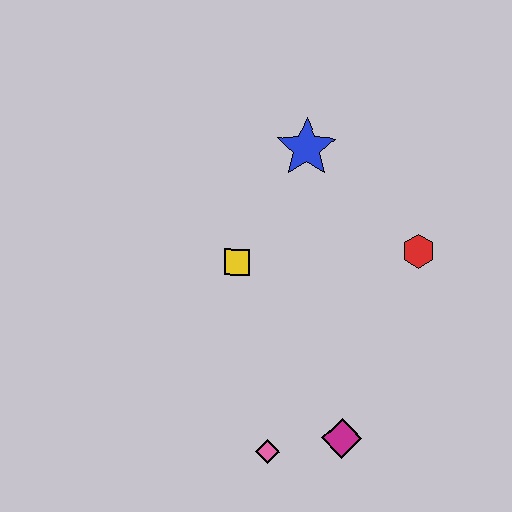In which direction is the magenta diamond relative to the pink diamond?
The magenta diamond is to the right of the pink diamond.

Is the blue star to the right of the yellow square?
Yes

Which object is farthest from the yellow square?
The magenta diamond is farthest from the yellow square.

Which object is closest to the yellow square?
The blue star is closest to the yellow square.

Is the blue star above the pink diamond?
Yes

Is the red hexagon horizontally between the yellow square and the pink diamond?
No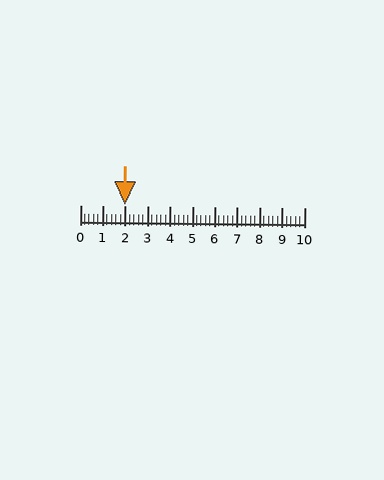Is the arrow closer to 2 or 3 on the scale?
The arrow is closer to 2.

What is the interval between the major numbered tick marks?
The major tick marks are spaced 1 units apart.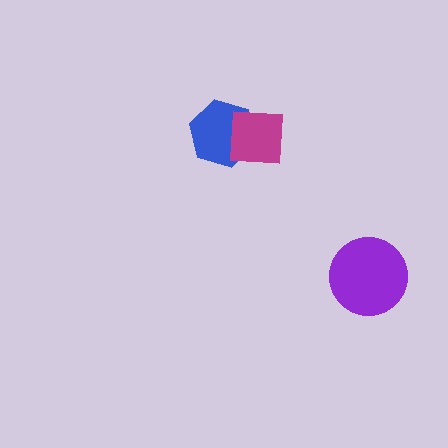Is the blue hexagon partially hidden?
Yes, it is partially covered by another shape.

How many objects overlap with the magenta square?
1 object overlaps with the magenta square.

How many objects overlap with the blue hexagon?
1 object overlaps with the blue hexagon.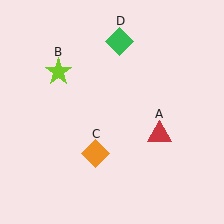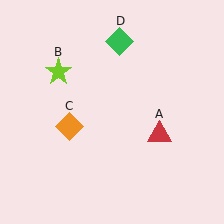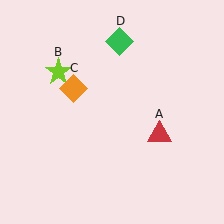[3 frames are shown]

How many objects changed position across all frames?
1 object changed position: orange diamond (object C).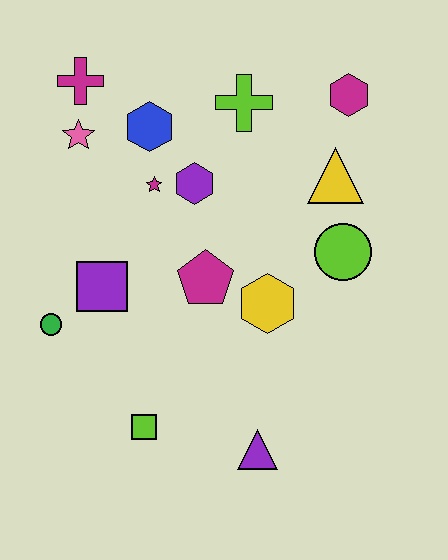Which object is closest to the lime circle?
The yellow triangle is closest to the lime circle.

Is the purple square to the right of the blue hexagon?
No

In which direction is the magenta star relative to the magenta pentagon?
The magenta star is above the magenta pentagon.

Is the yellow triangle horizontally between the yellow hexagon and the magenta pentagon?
No